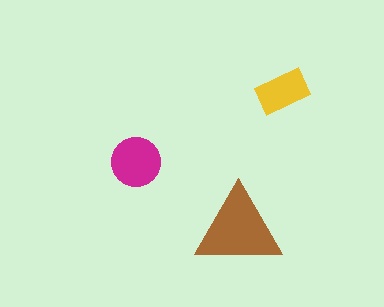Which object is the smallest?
The yellow rectangle.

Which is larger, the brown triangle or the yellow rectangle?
The brown triangle.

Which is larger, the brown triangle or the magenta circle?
The brown triangle.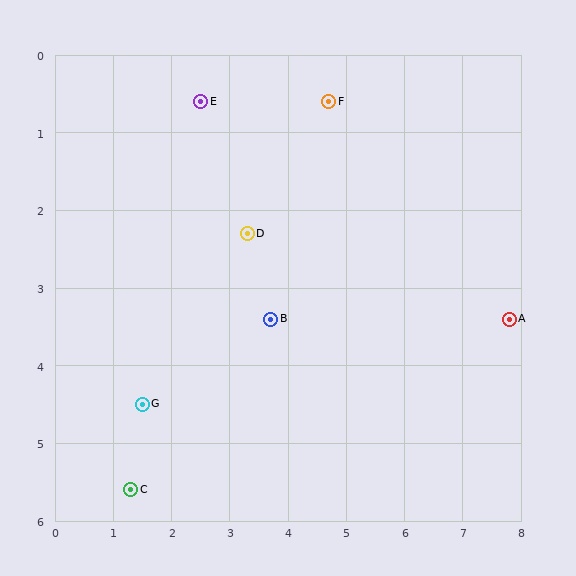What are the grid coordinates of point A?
Point A is at approximately (7.8, 3.4).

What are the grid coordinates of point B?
Point B is at approximately (3.7, 3.4).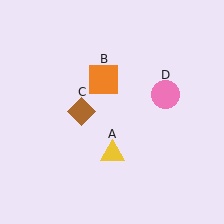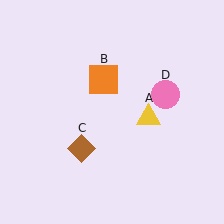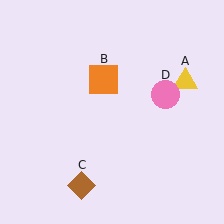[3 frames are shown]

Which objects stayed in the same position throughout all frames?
Orange square (object B) and pink circle (object D) remained stationary.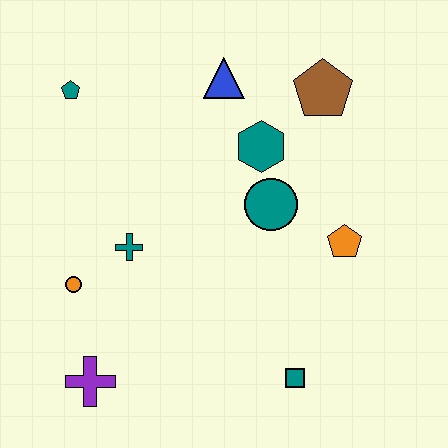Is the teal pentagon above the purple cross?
Yes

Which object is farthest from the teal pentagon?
The teal square is farthest from the teal pentagon.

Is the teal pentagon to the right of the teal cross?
No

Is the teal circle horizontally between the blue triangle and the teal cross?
No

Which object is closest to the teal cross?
The orange circle is closest to the teal cross.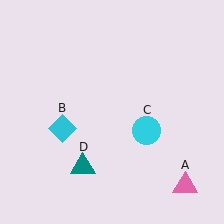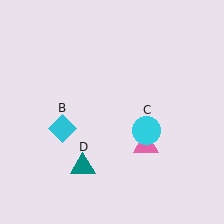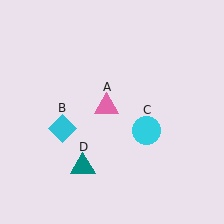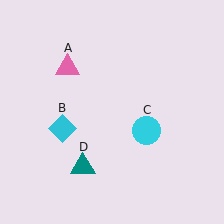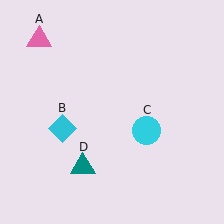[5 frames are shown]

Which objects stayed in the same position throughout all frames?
Cyan diamond (object B) and cyan circle (object C) and teal triangle (object D) remained stationary.